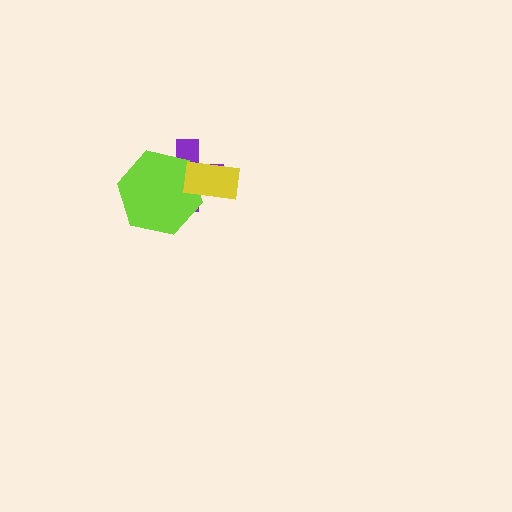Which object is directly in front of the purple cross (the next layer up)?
The lime hexagon is directly in front of the purple cross.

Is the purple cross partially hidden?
Yes, it is partially covered by another shape.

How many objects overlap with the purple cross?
2 objects overlap with the purple cross.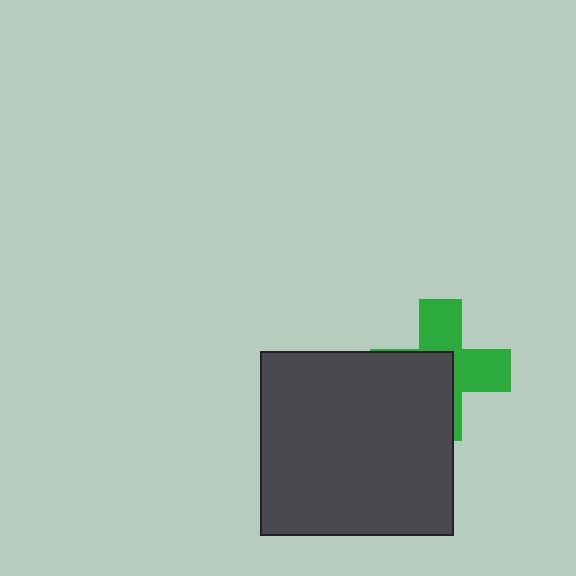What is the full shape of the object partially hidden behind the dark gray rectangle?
The partially hidden object is a green cross.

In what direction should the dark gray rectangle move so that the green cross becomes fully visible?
The dark gray rectangle should move toward the lower-left. That is the shortest direction to clear the overlap and leave the green cross fully visible.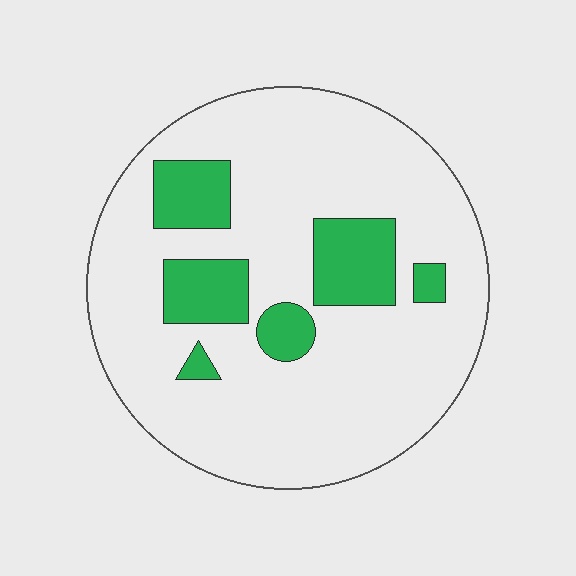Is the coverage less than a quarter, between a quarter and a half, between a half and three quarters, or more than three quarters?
Less than a quarter.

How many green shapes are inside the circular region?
6.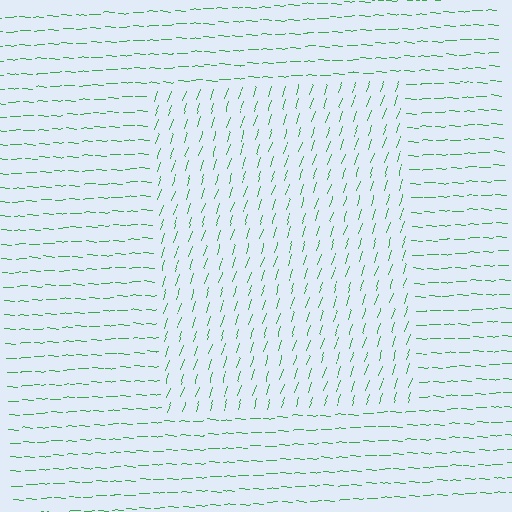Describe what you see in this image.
The image is filled with small green line segments. A rectangle region in the image has lines oriented differently from the surrounding lines, creating a visible texture boundary.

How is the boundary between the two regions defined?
The boundary is defined purely by a change in line orientation (approximately 75 degrees difference). All lines are the same color and thickness.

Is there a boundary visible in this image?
Yes, there is a texture boundary formed by a change in line orientation.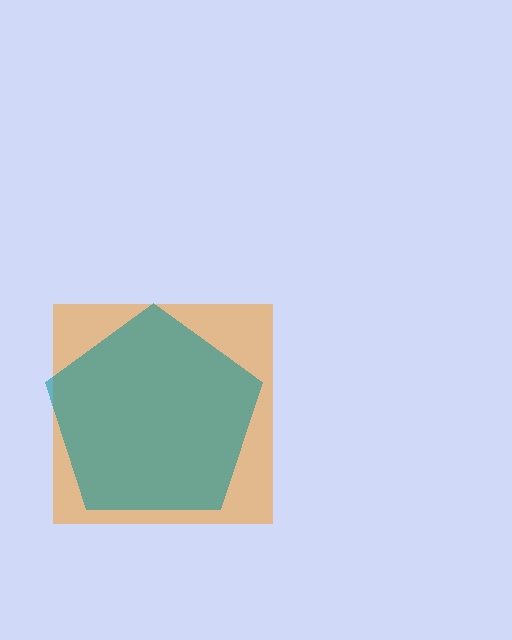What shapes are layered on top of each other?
The layered shapes are: an orange square, a teal pentagon.